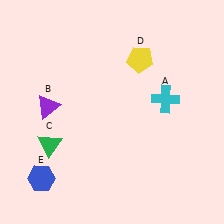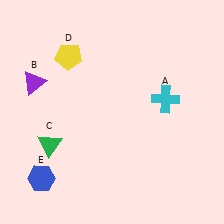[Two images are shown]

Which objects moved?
The objects that moved are: the purple triangle (B), the yellow pentagon (D).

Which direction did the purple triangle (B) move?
The purple triangle (B) moved up.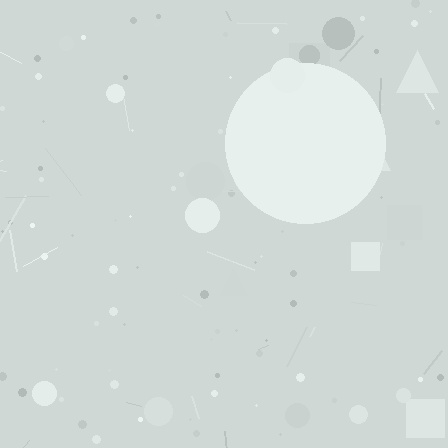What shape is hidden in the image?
A circle is hidden in the image.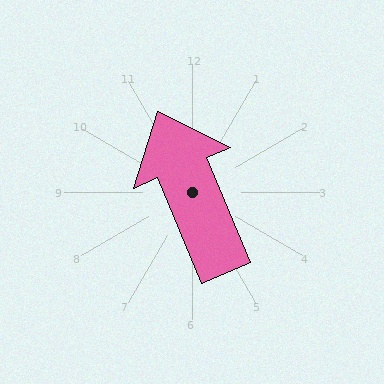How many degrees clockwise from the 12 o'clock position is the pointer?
Approximately 337 degrees.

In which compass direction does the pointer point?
Northwest.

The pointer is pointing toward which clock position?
Roughly 11 o'clock.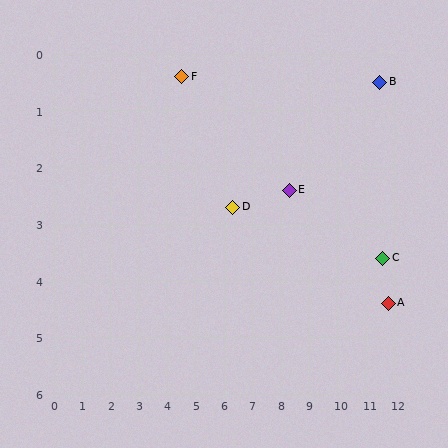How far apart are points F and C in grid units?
Points F and C are about 7.8 grid units apart.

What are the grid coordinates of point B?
Point B is at approximately (11.5, 0.5).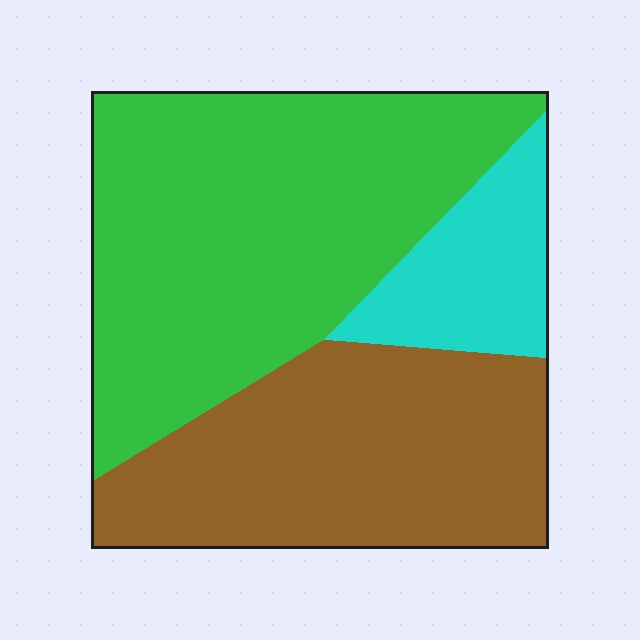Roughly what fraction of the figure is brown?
Brown covers about 35% of the figure.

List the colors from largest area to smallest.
From largest to smallest: green, brown, cyan.